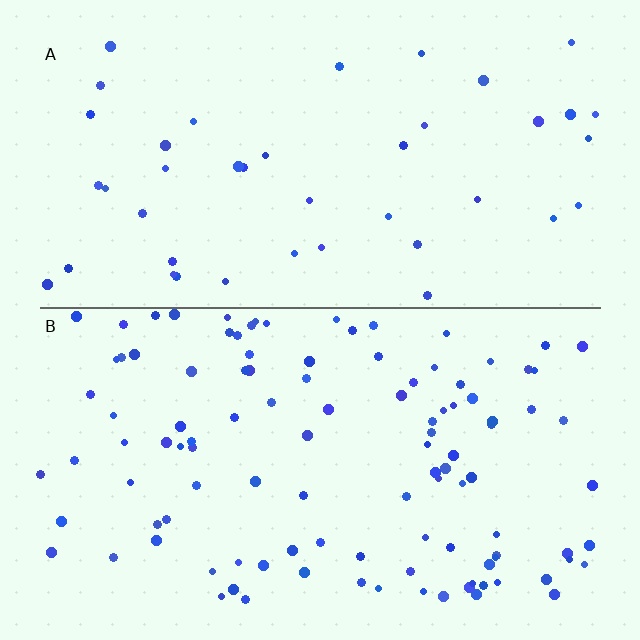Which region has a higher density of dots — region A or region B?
B (the bottom).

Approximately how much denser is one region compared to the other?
Approximately 2.6× — region B over region A.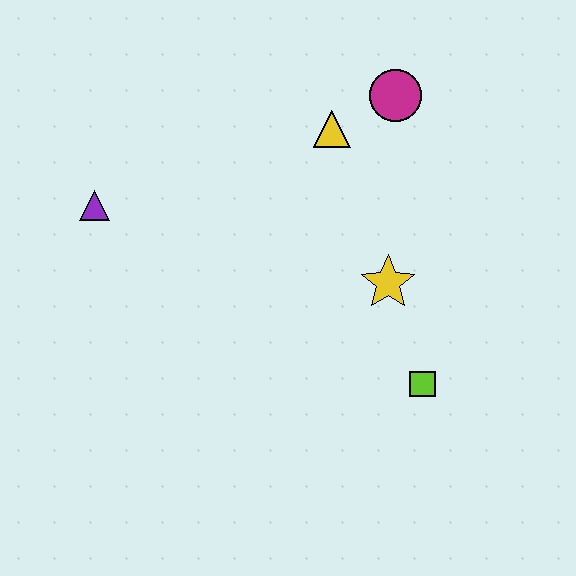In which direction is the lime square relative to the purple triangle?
The lime square is to the right of the purple triangle.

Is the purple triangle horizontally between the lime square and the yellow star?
No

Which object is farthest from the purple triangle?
The lime square is farthest from the purple triangle.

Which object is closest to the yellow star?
The lime square is closest to the yellow star.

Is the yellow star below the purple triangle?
Yes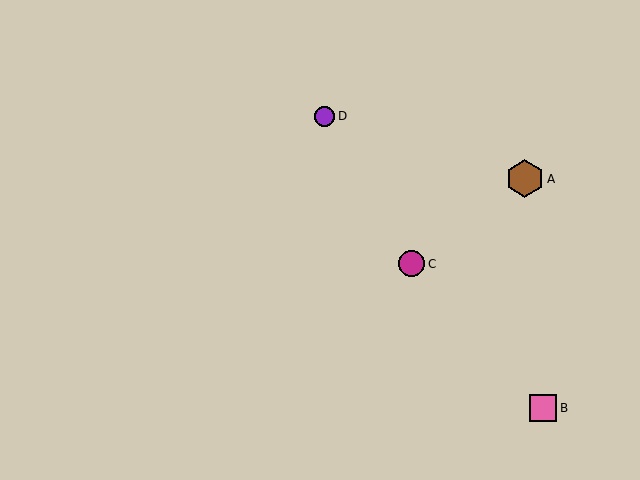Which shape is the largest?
The brown hexagon (labeled A) is the largest.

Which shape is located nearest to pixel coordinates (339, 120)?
The purple circle (labeled D) at (324, 117) is nearest to that location.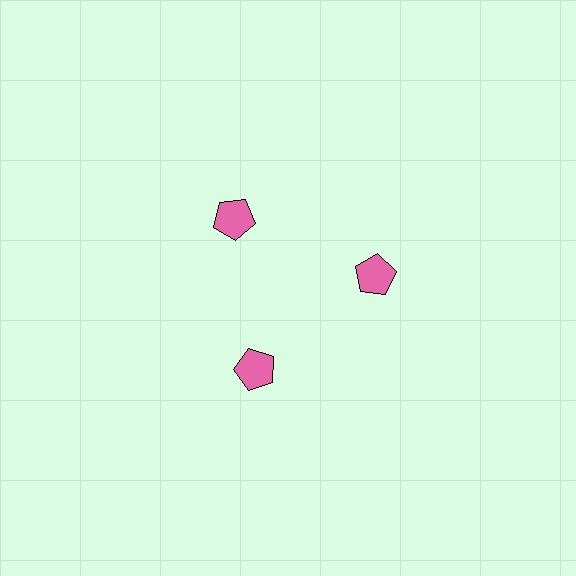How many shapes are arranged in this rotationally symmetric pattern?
There are 3 shapes, arranged in 3 groups of 1.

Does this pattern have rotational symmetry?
Yes, this pattern has 3-fold rotational symmetry. It looks the same after rotating 120 degrees around the center.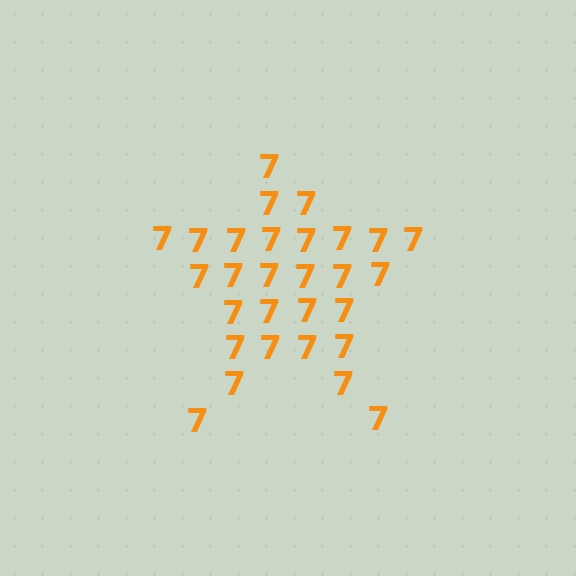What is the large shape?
The large shape is a star.